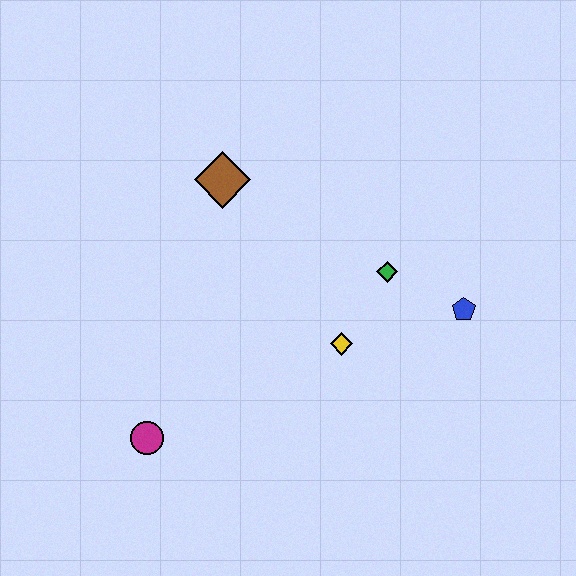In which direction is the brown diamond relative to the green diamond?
The brown diamond is to the left of the green diamond.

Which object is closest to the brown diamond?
The green diamond is closest to the brown diamond.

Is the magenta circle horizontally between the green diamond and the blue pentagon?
No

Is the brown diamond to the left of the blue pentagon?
Yes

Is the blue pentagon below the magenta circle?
No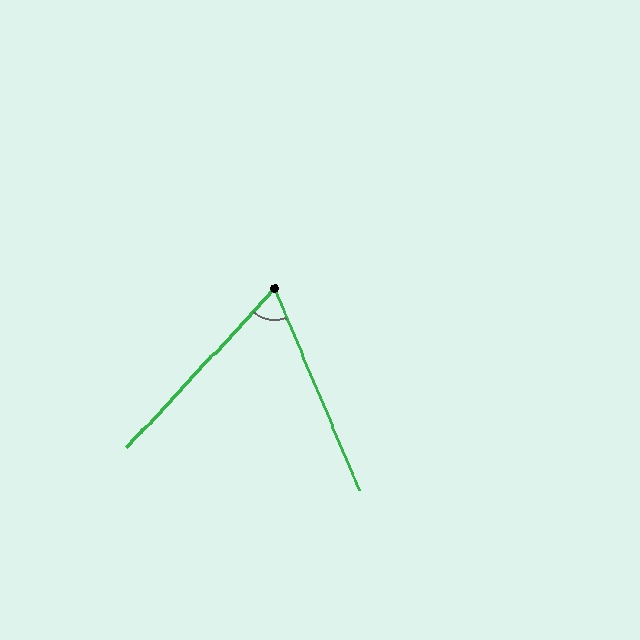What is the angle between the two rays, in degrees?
Approximately 66 degrees.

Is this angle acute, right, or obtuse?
It is acute.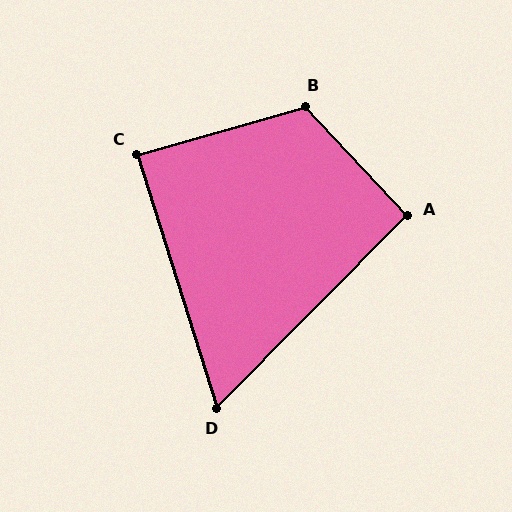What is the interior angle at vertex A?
Approximately 92 degrees (approximately right).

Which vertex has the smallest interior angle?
D, at approximately 62 degrees.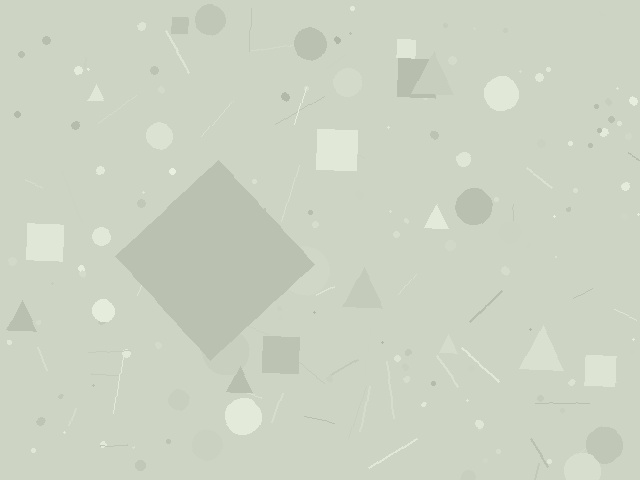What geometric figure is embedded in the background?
A diamond is embedded in the background.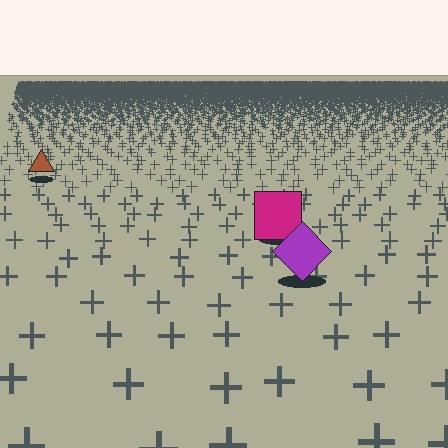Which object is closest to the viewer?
The purple diamond is closest. The texture marks near it are larger and more spread out.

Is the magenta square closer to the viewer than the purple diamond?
No. The purple diamond is closer — you can tell from the texture gradient: the ground texture is coarser near it.